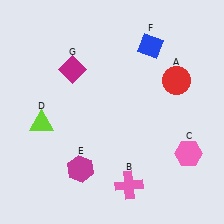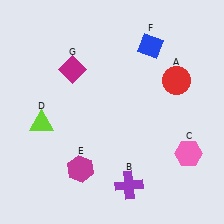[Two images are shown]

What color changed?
The cross (B) changed from pink in Image 1 to purple in Image 2.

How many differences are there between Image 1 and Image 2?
There is 1 difference between the two images.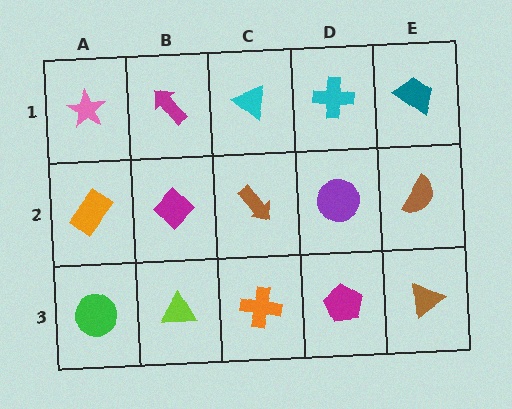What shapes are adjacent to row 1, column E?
A brown semicircle (row 2, column E), a cyan cross (row 1, column D).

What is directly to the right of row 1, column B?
A cyan triangle.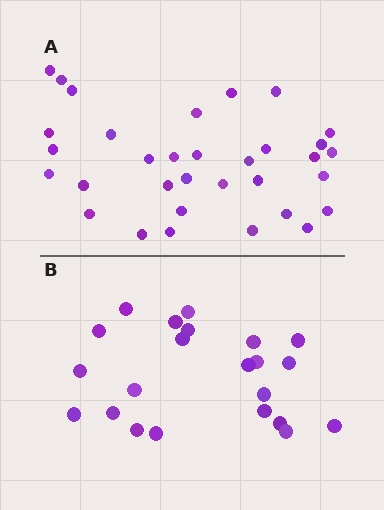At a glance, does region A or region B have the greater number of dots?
Region A (the top region) has more dots.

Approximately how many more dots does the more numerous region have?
Region A has roughly 12 or so more dots than region B.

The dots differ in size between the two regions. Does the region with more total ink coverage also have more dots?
No. Region B has more total ink coverage because its dots are larger, but region A actually contains more individual dots. Total area can be misleading — the number of items is what matters here.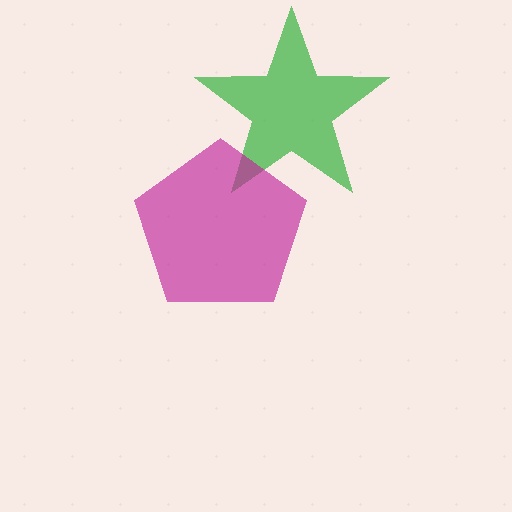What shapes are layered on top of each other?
The layered shapes are: a green star, a magenta pentagon.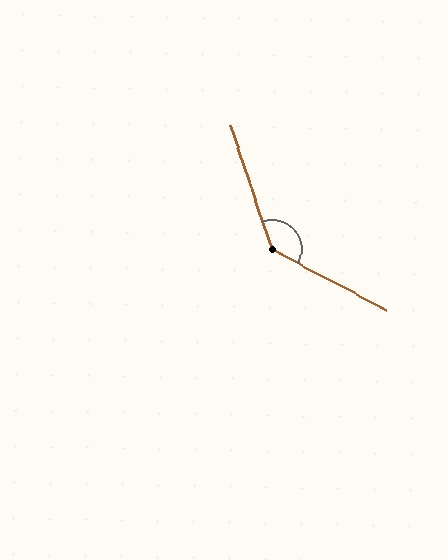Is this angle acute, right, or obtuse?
It is obtuse.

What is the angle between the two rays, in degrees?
Approximately 136 degrees.